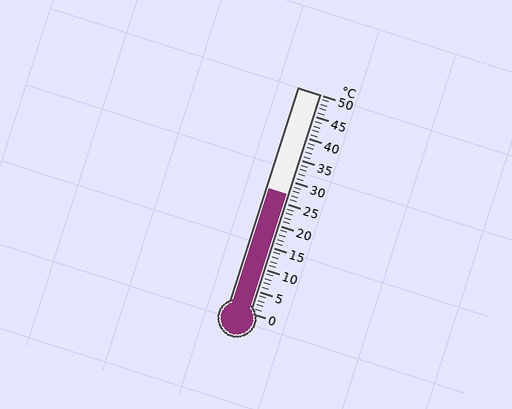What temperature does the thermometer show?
The thermometer shows approximately 27°C.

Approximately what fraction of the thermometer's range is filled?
The thermometer is filled to approximately 55% of its range.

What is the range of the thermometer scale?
The thermometer scale ranges from 0°C to 50°C.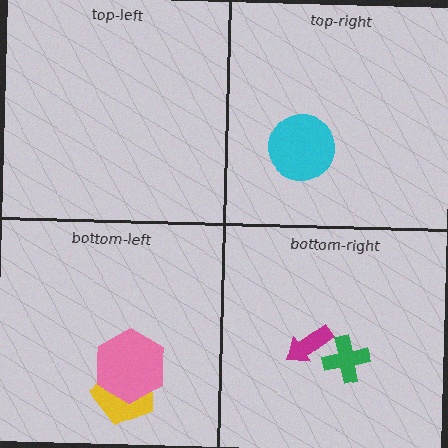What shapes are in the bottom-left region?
The yellow pentagon, the pink hexagon.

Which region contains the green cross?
The bottom-right region.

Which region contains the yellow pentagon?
The bottom-left region.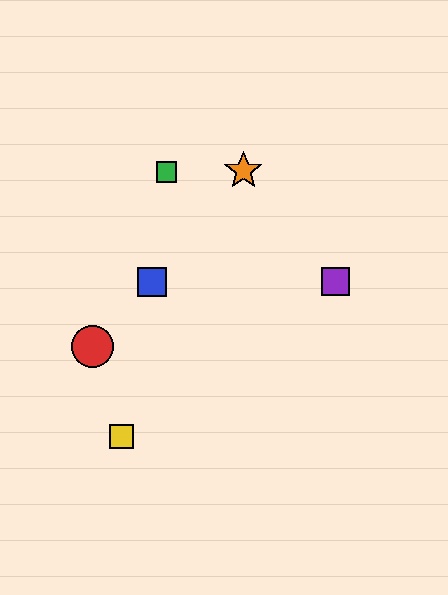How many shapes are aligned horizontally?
2 shapes (the blue square, the purple square) are aligned horizontally.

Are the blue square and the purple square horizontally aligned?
Yes, both are at y≈282.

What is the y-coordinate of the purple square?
The purple square is at y≈282.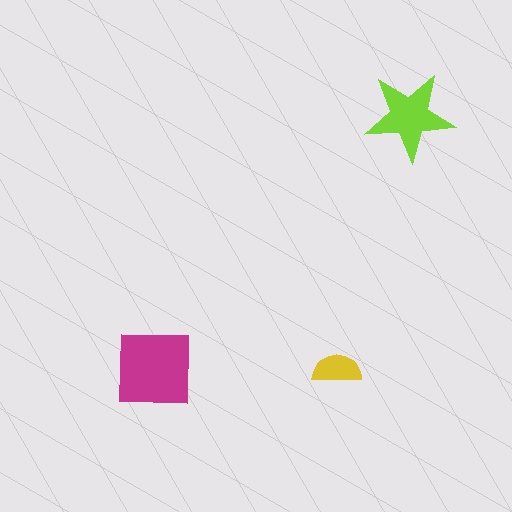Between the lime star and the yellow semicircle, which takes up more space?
The lime star.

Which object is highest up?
The lime star is topmost.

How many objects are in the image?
There are 3 objects in the image.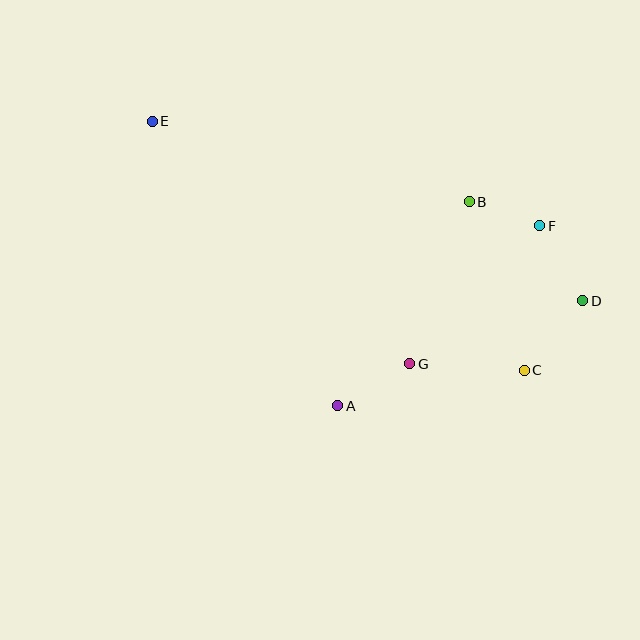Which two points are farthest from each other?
Points D and E are farthest from each other.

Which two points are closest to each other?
Points B and F are closest to each other.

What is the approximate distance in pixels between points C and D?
The distance between C and D is approximately 91 pixels.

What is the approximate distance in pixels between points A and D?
The distance between A and D is approximately 267 pixels.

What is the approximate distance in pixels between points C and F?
The distance between C and F is approximately 145 pixels.